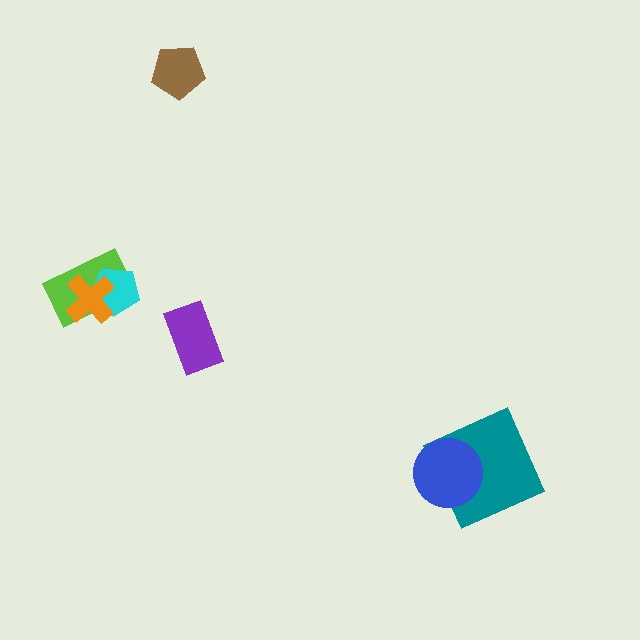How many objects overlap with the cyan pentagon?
2 objects overlap with the cyan pentagon.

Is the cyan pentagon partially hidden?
Yes, it is partially covered by another shape.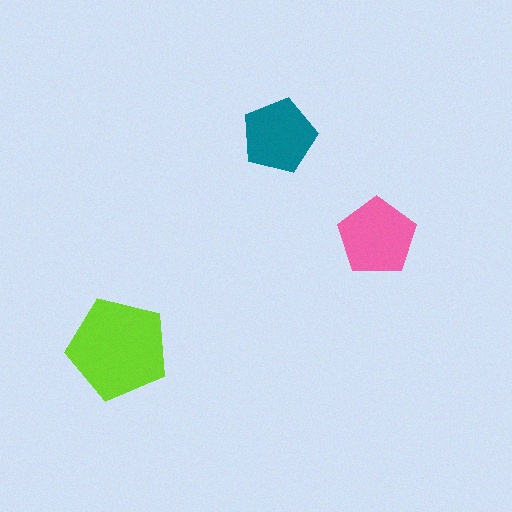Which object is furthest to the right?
The pink pentagon is rightmost.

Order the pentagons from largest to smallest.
the lime one, the pink one, the teal one.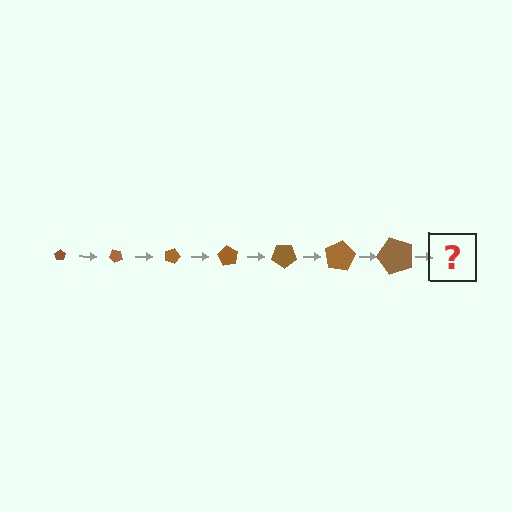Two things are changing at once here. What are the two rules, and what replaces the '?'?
The two rules are that the pentagon grows larger each step and it rotates 45 degrees each step. The '?' should be a pentagon, larger than the previous one and rotated 315 degrees from the start.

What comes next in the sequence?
The next element should be a pentagon, larger than the previous one and rotated 315 degrees from the start.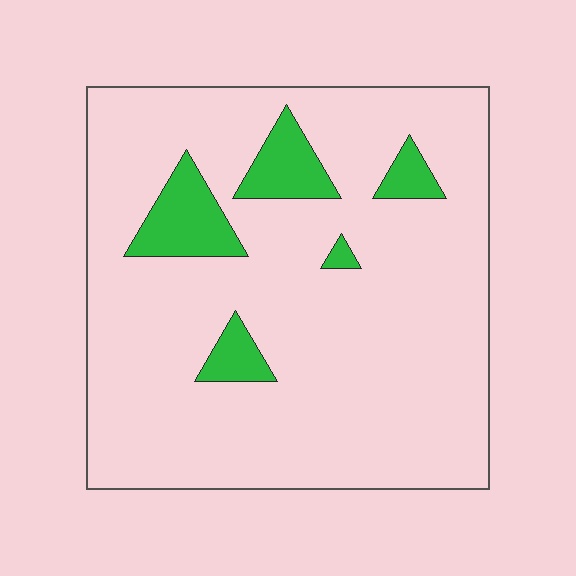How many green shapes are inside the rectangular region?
5.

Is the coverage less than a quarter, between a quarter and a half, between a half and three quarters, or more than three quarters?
Less than a quarter.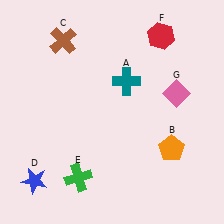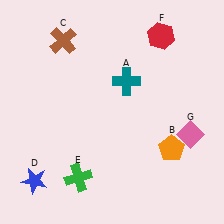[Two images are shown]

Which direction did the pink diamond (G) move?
The pink diamond (G) moved down.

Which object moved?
The pink diamond (G) moved down.